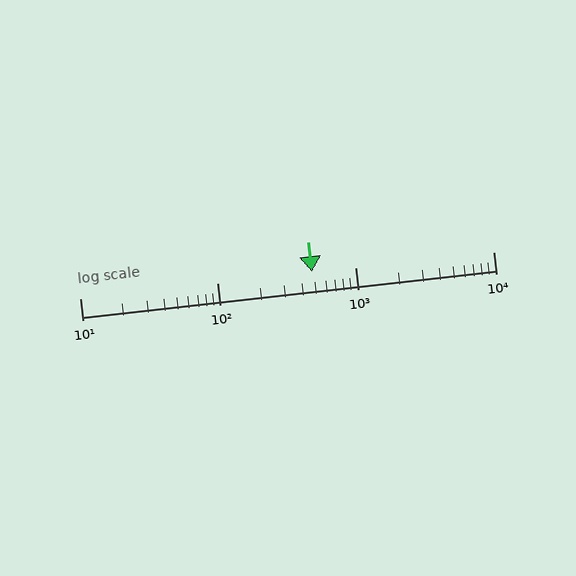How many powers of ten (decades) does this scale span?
The scale spans 3 decades, from 10 to 10000.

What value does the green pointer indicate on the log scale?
The pointer indicates approximately 480.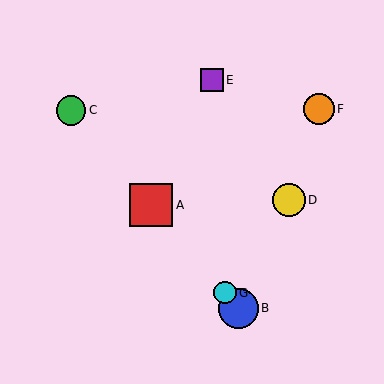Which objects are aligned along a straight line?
Objects A, B, C, G are aligned along a straight line.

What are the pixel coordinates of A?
Object A is at (151, 205).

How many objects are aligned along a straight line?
4 objects (A, B, C, G) are aligned along a straight line.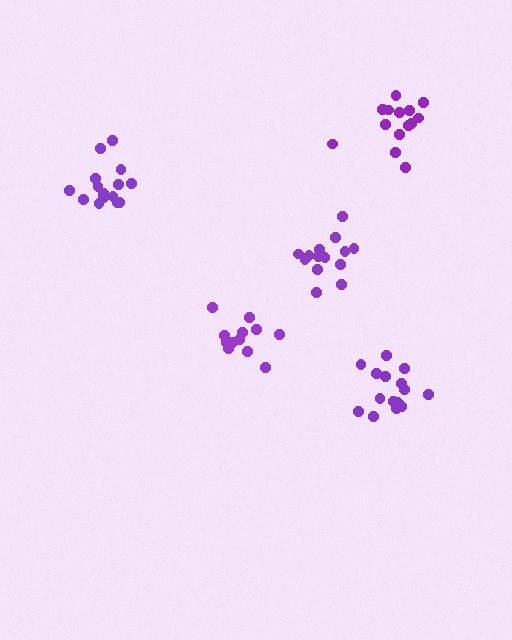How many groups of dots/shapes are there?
There are 5 groups.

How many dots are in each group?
Group 1: 12 dots, Group 2: 15 dots, Group 3: 15 dots, Group 4: 14 dots, Group 5: 14 dots (70 total).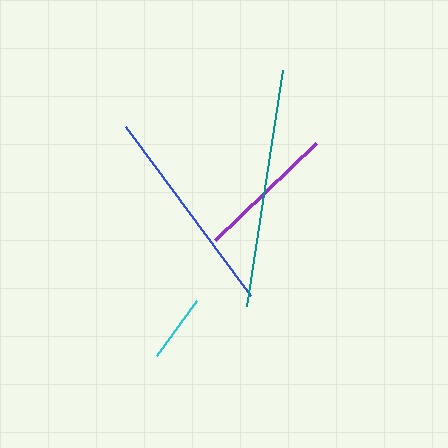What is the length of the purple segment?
The purple segment is approximately 140 pixels long.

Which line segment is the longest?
The teal line is the longest at approximately 239 pixels.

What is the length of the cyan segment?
The cyan segment is approximately 68 pixels long.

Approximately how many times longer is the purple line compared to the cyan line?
The purple line is approximately 2.1 times the length of the cyan line.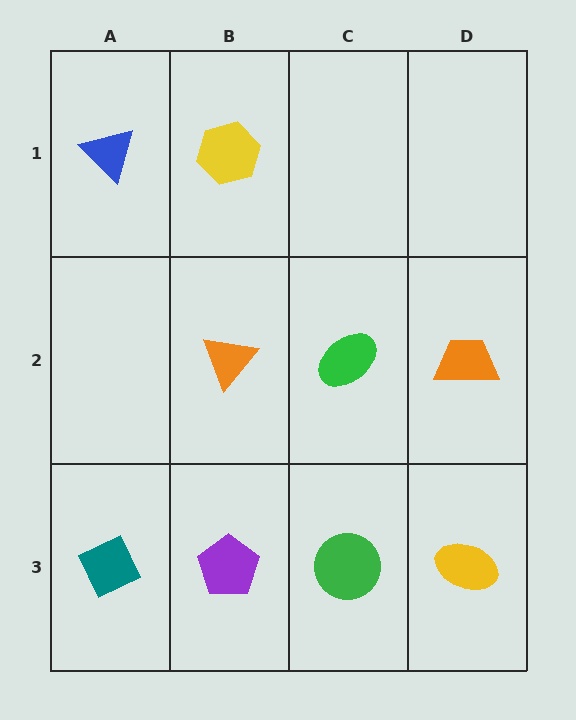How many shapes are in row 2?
3 shapes.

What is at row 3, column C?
A green circle.